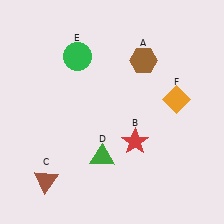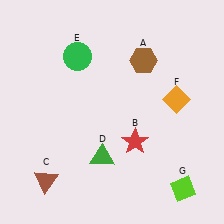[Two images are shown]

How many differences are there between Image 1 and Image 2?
There is 1 difference between the two images.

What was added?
A lime diamond (G) was added in Image 2.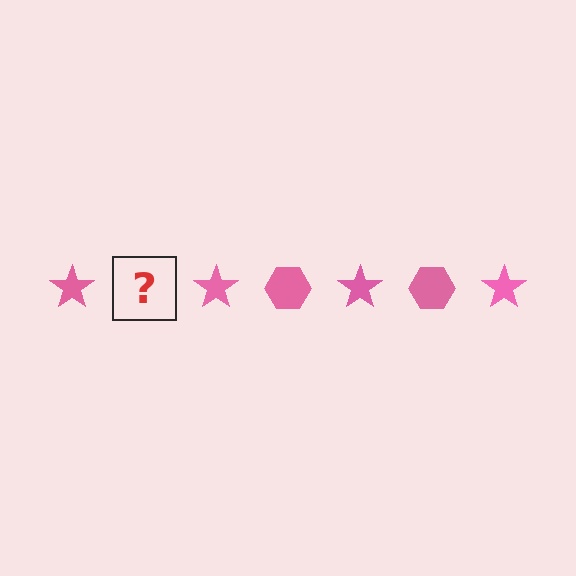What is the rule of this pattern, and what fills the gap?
The rule is that the pattern cycles through star, hexagon shapes in pink. The gap should be filled with a pink hexagon.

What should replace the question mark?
The question mark should be replaced with a pink hexagon.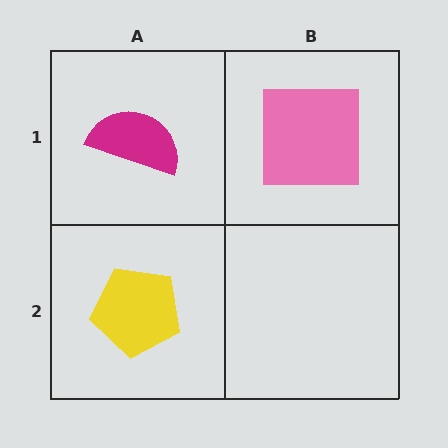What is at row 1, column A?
A magenta semicircle.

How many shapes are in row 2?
1 shape.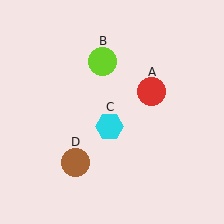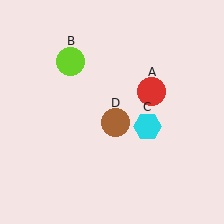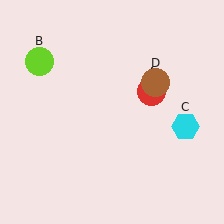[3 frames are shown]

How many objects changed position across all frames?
3 objects changed position: lime circle (object B), cyan hexagon (object C), brown circle (object D).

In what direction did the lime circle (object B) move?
The lime circle (object B) moved left.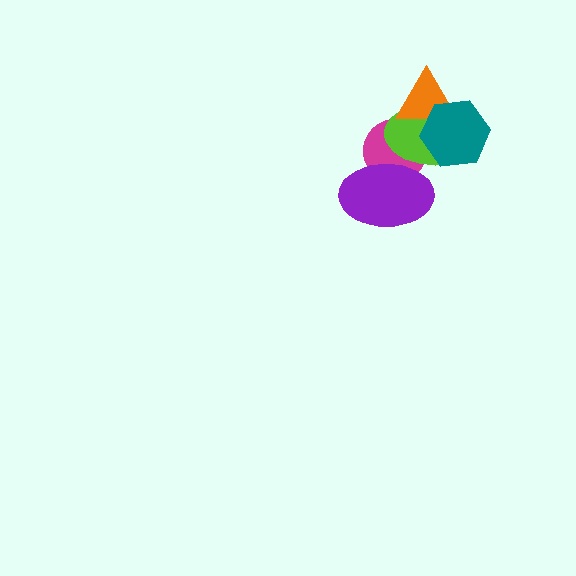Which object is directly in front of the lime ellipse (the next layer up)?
The orange triangle is directly in front of the lime ellipse.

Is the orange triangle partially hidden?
Yes, it is partially covered by another shape.